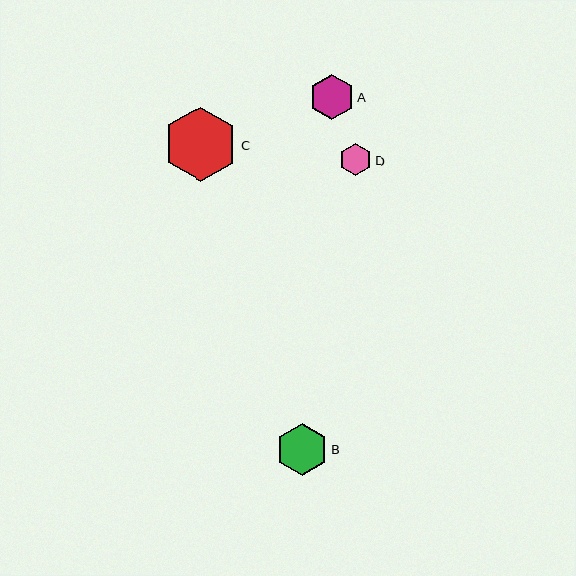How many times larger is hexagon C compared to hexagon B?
Hexagon C is approximately 1.4 times the size of hexagon B.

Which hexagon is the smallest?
Hexagon D is the smallest with a size of approximately 32 pixels.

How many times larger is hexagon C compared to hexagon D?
Hexagon C is approximately 2.3 times the size of hexagon D.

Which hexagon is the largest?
Hexagon C is the largest with a size of approximately 74 pixels.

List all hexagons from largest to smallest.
From largest to smallest: C, B, A, D.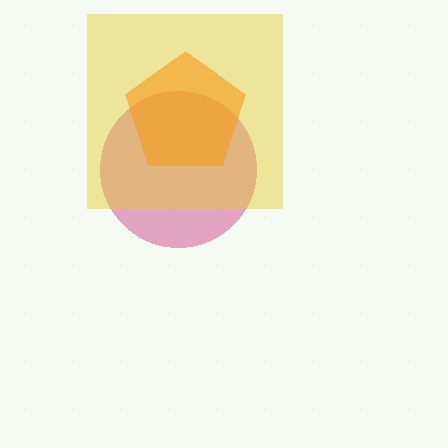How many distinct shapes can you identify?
There are 3 distinct shapes: a pink circle, a yellow square, an orange pentagon.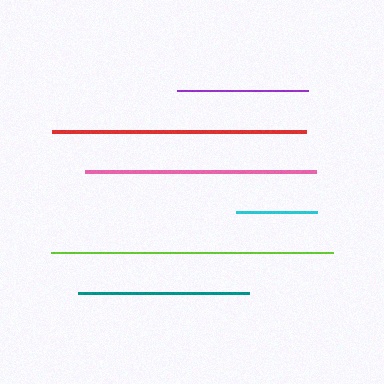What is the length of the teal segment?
The teal segment is approximately 171 pixels long.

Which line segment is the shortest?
The cyan line is the shortest at approximately 81 pixels.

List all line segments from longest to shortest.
From longest to shortest: lime, red, pink, teal, purple, cyan.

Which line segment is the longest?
The lime line is the longest at approximately 282 pixels.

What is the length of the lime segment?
The lime segment is approximately 282 pixels long.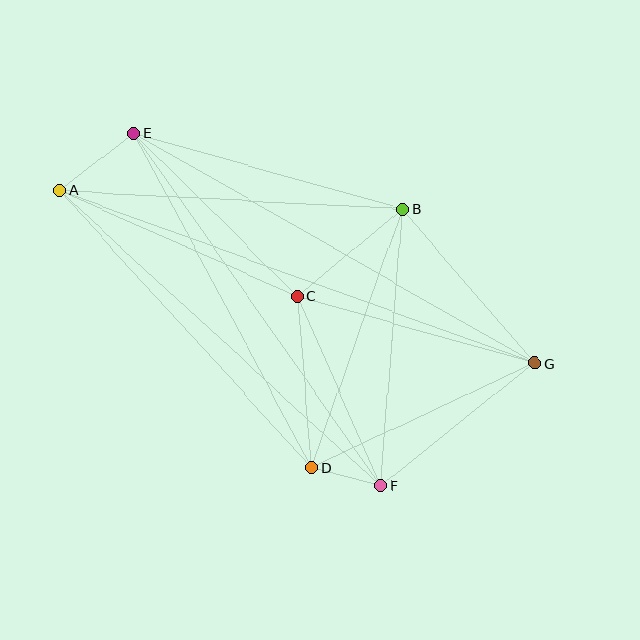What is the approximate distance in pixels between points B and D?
The distance between B and D is approximately 274 pixels.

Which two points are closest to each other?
Points D and F are closest to each other.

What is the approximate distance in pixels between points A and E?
The distance between A and E is approximately 94 pixels.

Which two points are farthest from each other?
Points A and G are farthest from each other.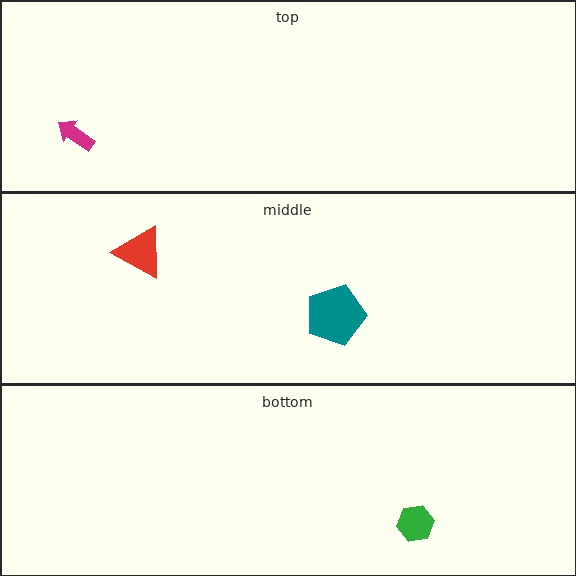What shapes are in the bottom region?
The green hexagon.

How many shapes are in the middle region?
2.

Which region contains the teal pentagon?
The middle region.